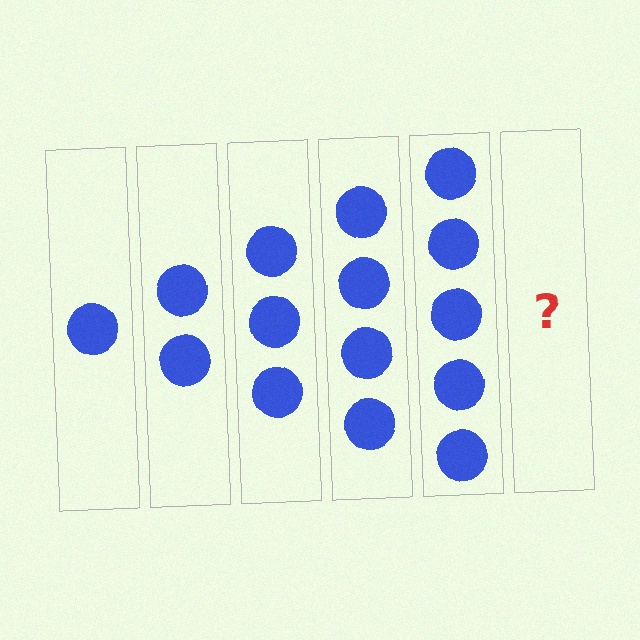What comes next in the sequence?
The next element should be 6 circles.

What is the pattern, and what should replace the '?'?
The pattern is that each step adds one more circle. The '?' should be 6 circles.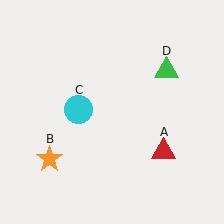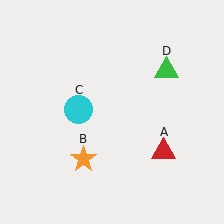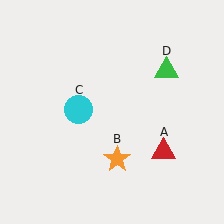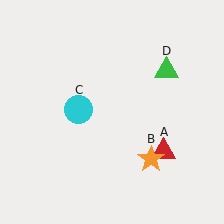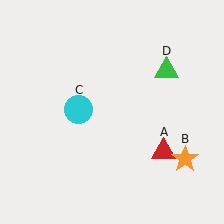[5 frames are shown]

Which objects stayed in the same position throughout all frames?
Red triangle (object A) and cyan circle (object C) and green triangle (object D) remained stationary.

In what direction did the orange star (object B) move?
The orange star (object B) moved right.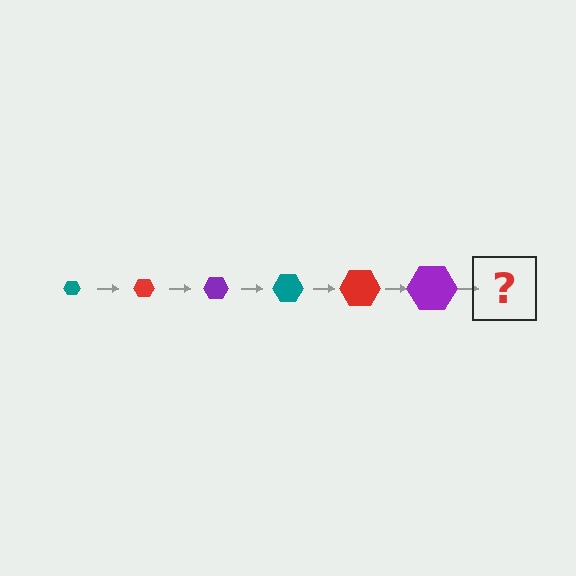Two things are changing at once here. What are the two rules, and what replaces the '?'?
The two rules are that the hexagon grows larger each step and the color cycles through teal, red, and purple. The '?' should be a teal hexagon, larger than the previous one.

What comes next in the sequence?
The next element should be a teal hexagon, larger than the previous one.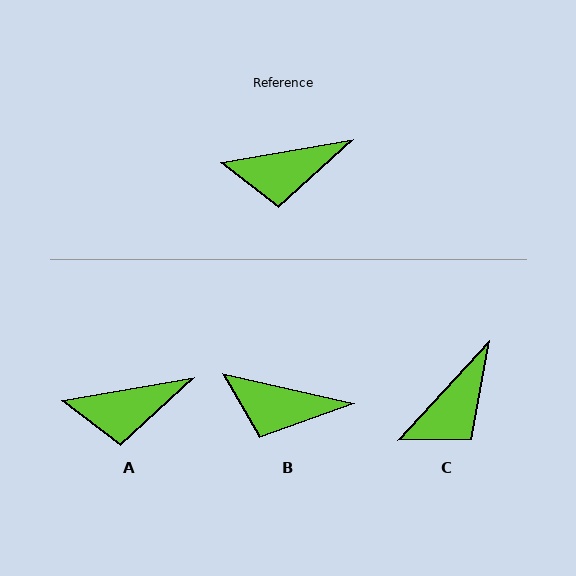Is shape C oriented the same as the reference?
No, it is off by about 38 degrees.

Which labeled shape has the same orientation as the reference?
A.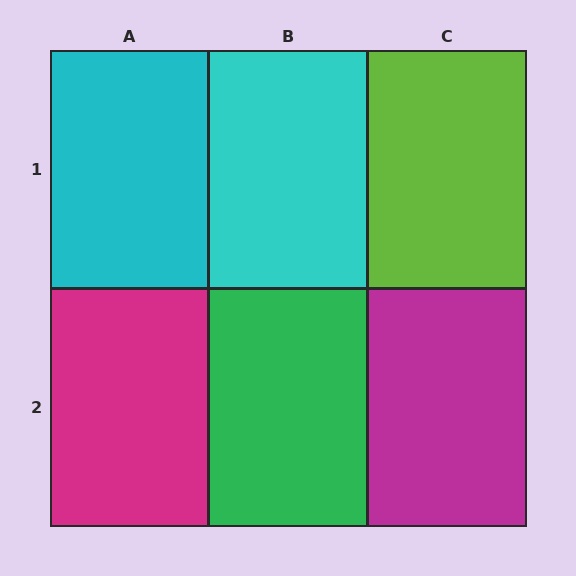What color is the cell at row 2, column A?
Magenta.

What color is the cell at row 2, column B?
Green.